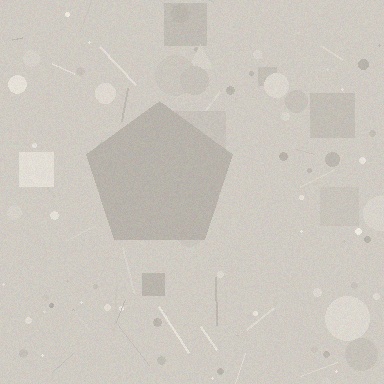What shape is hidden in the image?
A pentagon is hidden in the image.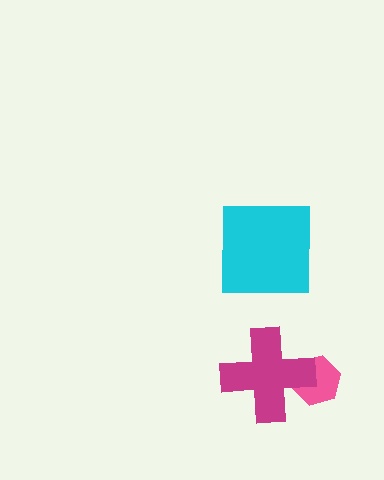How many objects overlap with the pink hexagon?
1 object overlaps with the pink hexagon.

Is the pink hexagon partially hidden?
Yes, it is partially covered by another shape.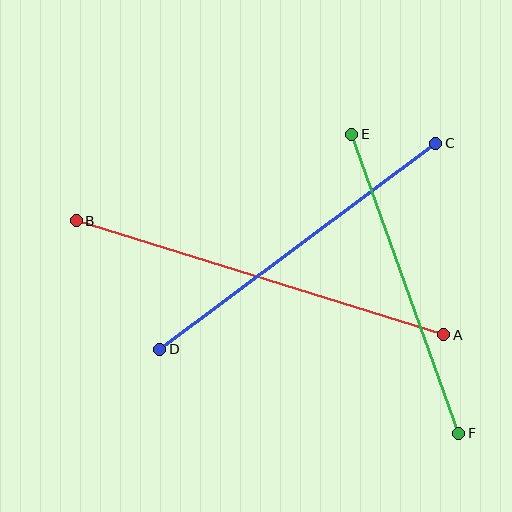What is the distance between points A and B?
The distance is approximately 385 pixels.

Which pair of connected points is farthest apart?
Points A and B are farthest apart.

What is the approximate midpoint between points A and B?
The midpoint is at approximately (260, 278) pixels.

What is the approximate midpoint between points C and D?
The midpoint is at approximately (298, 246) pixels.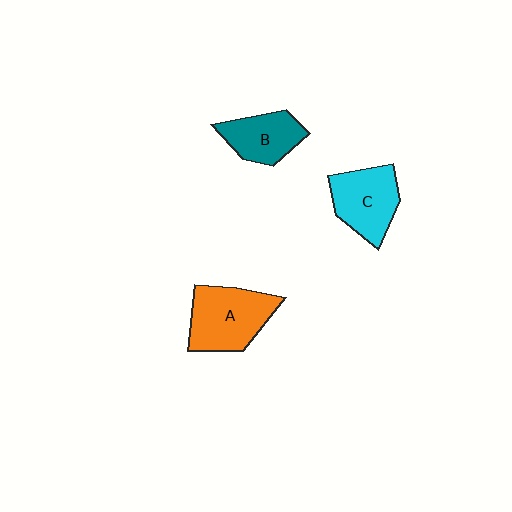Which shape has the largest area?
Shape A (orange).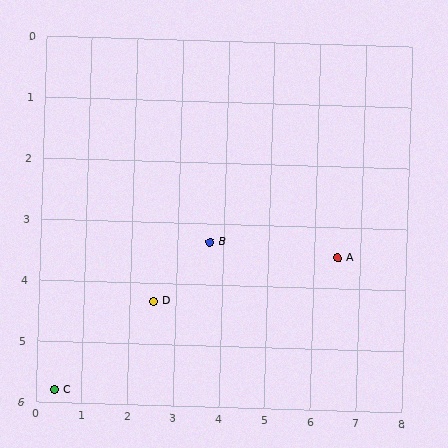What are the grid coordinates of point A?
Point A is at approximately (6.5, 3.5).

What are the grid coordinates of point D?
Point D is at approximately (2.5, 4.3).